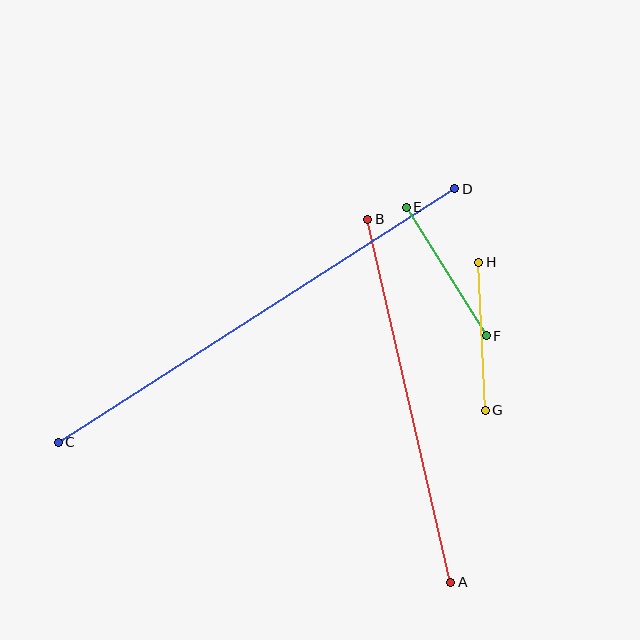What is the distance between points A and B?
The distance is approximately 372 pixels.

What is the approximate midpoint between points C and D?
The midpoint is at approximately (257, 315) pixels.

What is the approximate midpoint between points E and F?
The midpoint is at approximately (446, 271) pixels.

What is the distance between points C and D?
The distance is approximately 471 pixels.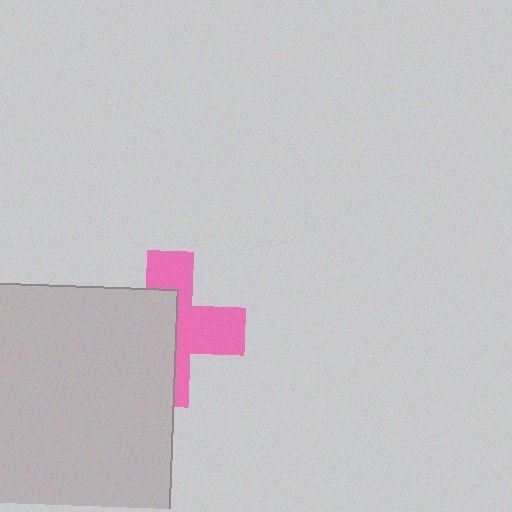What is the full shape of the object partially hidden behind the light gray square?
The partially hidden object is a pink cross.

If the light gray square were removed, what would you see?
You would see the complete pink cross.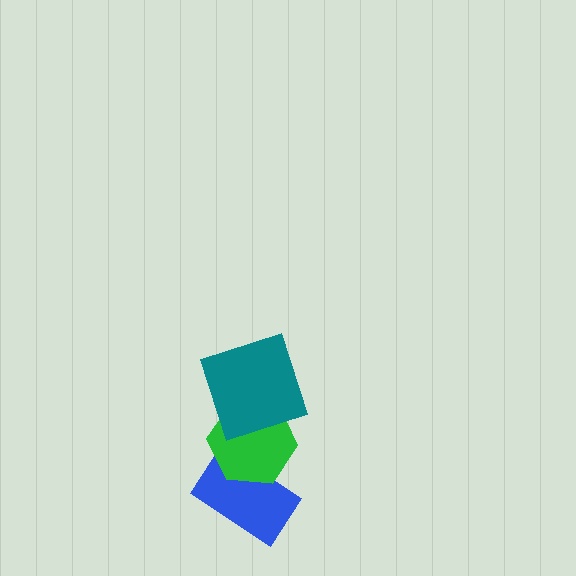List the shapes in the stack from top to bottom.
From top to bottom: the teal square, the green hexagon, the blue rectangle.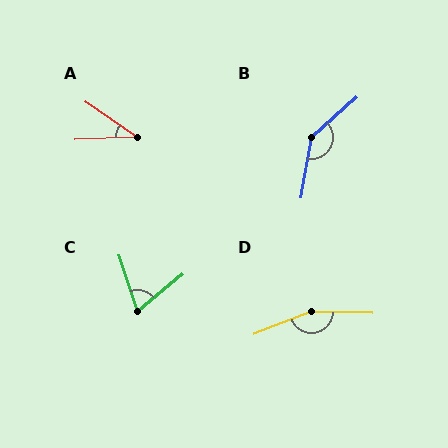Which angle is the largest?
D, at approximately 157 degrees.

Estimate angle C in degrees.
Approximately 69 degrees.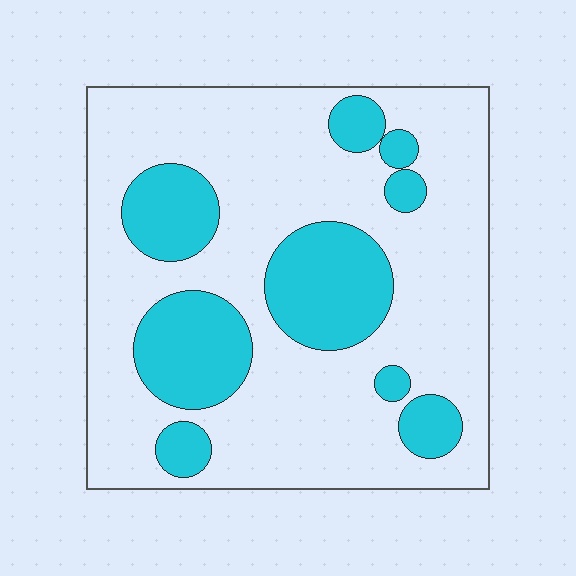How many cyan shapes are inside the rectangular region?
9.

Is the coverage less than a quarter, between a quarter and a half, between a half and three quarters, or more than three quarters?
Between a quarter and a half.